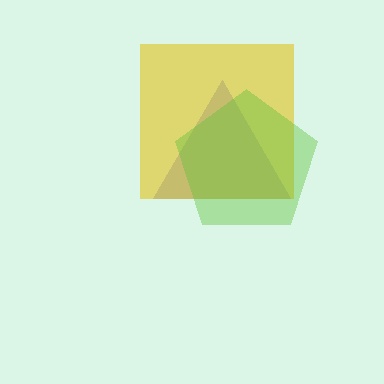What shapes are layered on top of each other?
The layered shapes are: a blue triangle, a yellow square, a lime pentagon.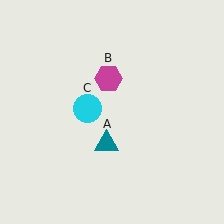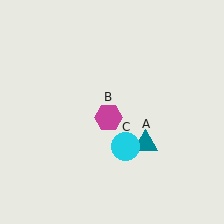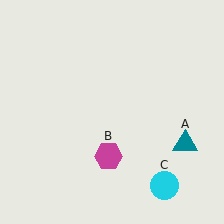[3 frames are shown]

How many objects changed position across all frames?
3 objects changed position: teal triangle (object A), magenta hexagon (object B), cyan circle (object C).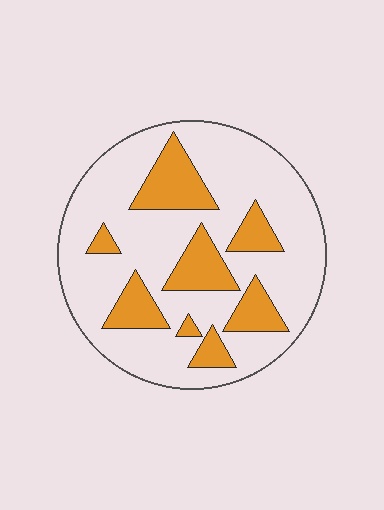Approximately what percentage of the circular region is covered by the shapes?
Approximately 25%.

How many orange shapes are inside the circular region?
8.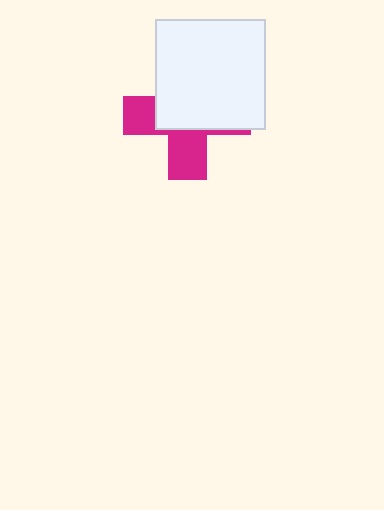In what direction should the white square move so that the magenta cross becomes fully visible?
The white square should move up. That is the shortest direction to clear the overlap and leave the magenta cross fully visible.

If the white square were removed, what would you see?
You would see the complete magenta cross.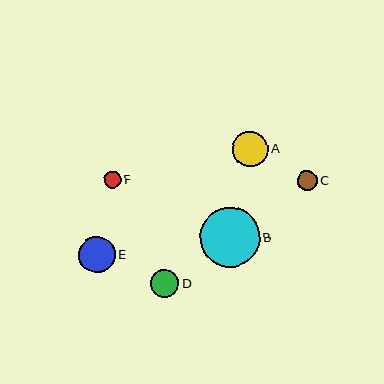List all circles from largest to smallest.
From largest to smallest: B, E, A, D, C, F.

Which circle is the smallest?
Circle F is the smallest with a size of approximately 17 pixels.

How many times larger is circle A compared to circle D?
Circle A is approximately 1.2 times the size of circle D.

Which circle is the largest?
Circle B is the largest with a size of approximately 60 pixels.